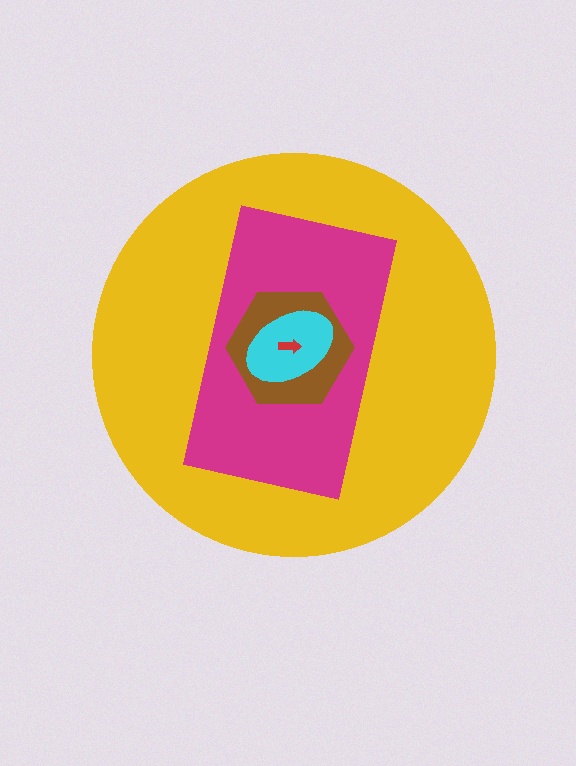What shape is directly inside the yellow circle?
The magenta rectangle.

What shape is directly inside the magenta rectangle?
The brown hexagon.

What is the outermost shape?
The yellow circle.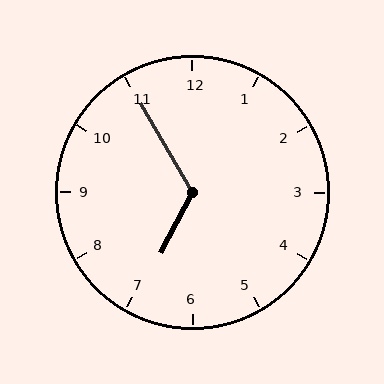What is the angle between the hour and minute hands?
Approximately 122 degrees.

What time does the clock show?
6:55.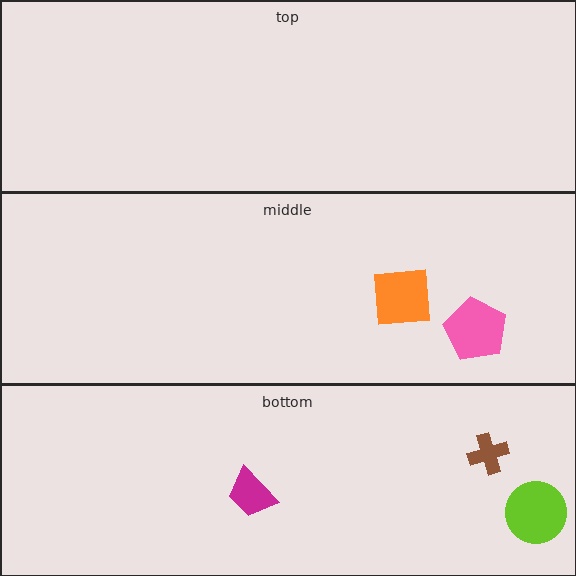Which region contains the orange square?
The middle region.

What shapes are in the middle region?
The orange square, the pink pentagon.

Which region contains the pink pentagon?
The middle region.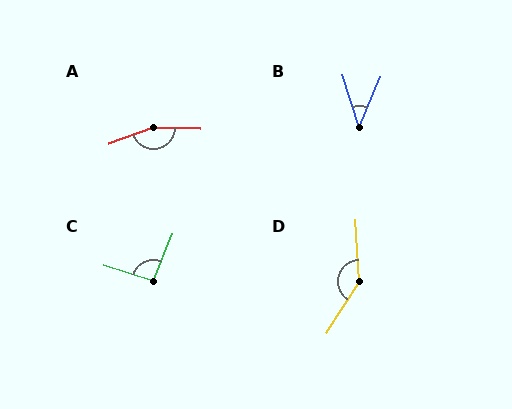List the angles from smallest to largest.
B (40°), C (94°), D (144°), A (159°).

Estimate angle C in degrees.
Approximately 94 degrees.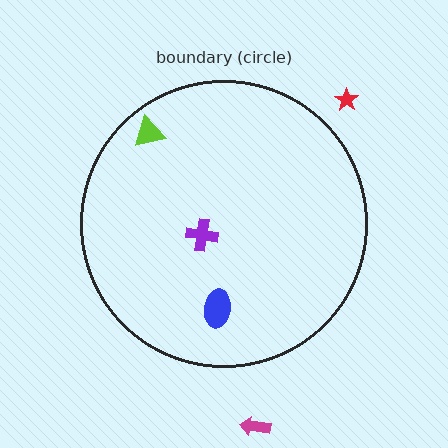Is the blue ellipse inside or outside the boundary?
Inside.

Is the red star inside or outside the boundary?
Outside.